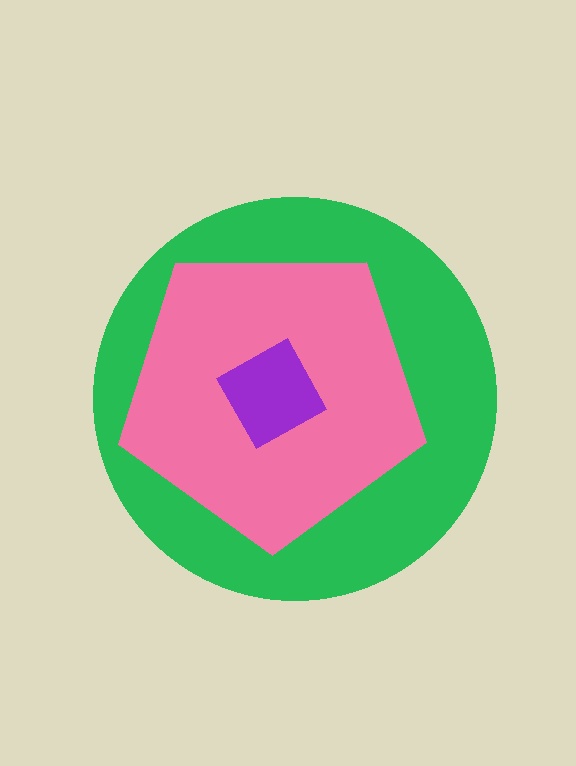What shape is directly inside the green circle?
The pink pentagon.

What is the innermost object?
The purple square.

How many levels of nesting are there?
3.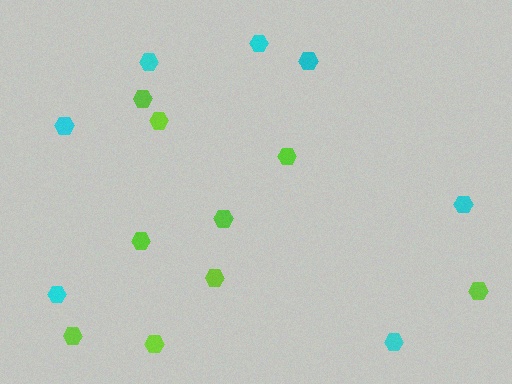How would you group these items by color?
There are 2 groups: one group of lime hexagons (9) and one group of cyan hexagons (7).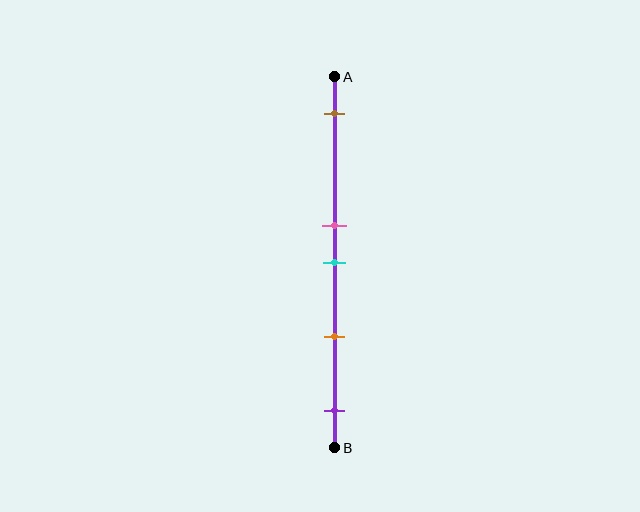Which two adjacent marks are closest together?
The pink and cyan marks are the closest adjacent pair.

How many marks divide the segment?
There are 5 marks dividing the segment.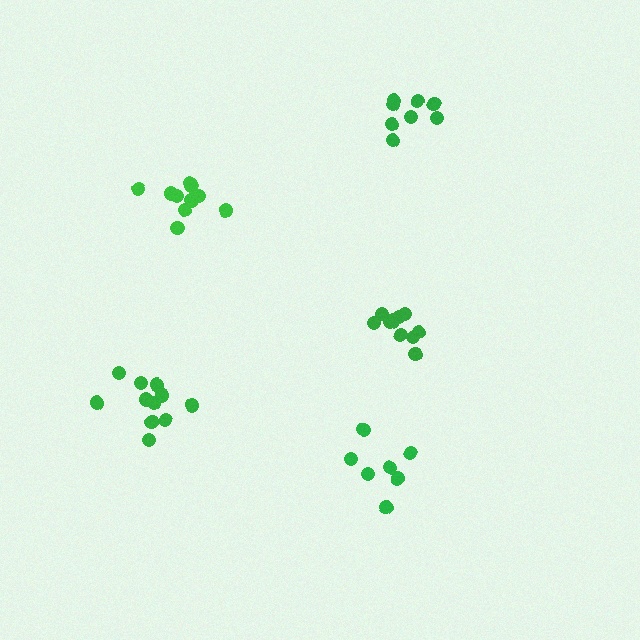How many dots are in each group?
Group 1: 8 dots, Group 2: 7 dots, Group 3: 10 dots, Group 4: 11 dots, Group 5: 10 dots (46 total).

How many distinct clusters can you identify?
There are 5 distinct clusters.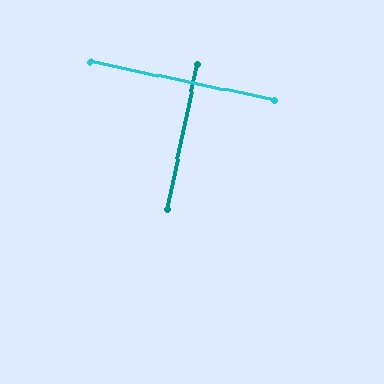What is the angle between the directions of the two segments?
Approximately 90 degrees.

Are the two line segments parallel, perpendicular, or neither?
Perpendicular — they meet at approximately 90°.